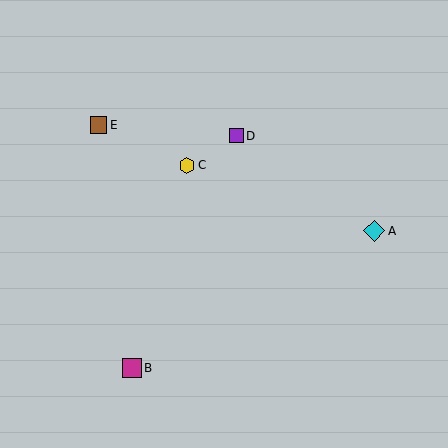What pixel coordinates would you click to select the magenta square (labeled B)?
Click at (132, 368) to select the magenta square B.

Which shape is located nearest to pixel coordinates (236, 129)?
The purple square (labeled D) at (236, 136) is nearest to that location.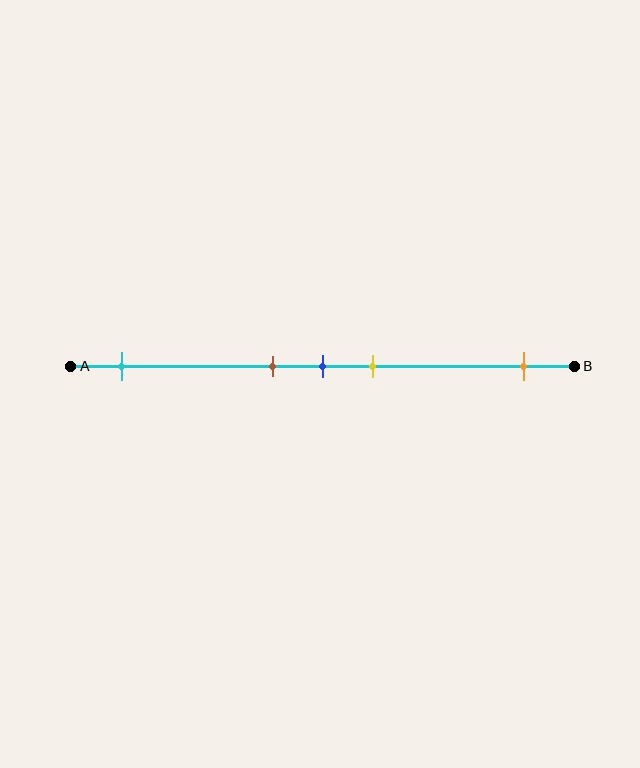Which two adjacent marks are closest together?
The brown and blue marks are the closest adjacent pair.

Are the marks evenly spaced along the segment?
No, the marks are not evenly spaced.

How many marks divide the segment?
There are 5 marks dividing the segment.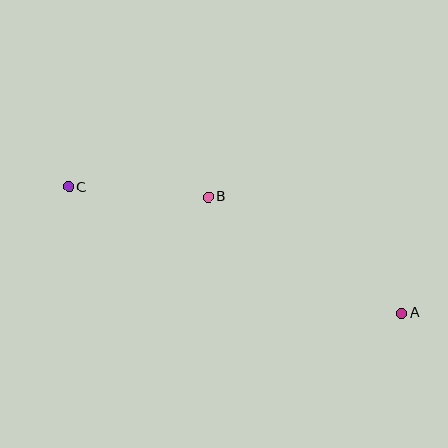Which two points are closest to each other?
Points B and C are closest to each other.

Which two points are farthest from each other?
Points A and C are farthest from each other.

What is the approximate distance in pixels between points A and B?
The distance between A and B is approximately 226 pixels.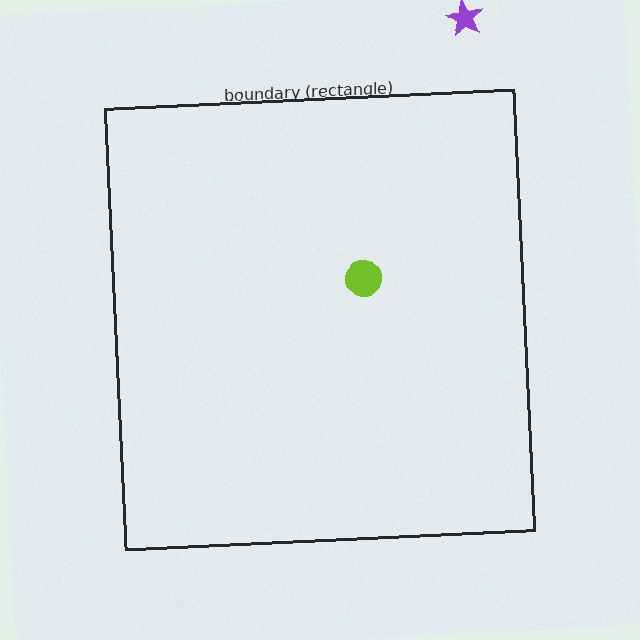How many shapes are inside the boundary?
1 inside, 1 outside.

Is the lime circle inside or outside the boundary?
Inside.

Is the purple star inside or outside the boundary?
Outside.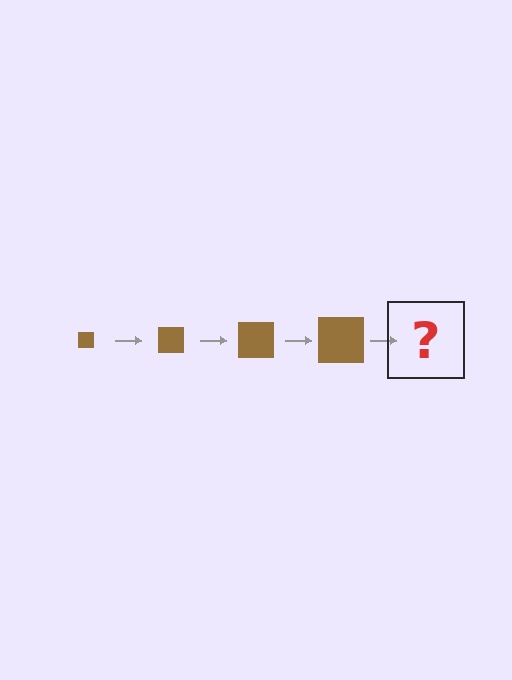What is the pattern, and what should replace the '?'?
The pattern is that the square gets progressively larger each step. The '?' should be a brown square, larger than the previous one.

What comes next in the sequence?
The next element should be a brown square, larger than the previous one.